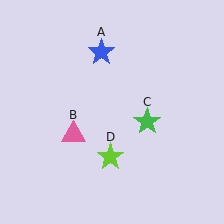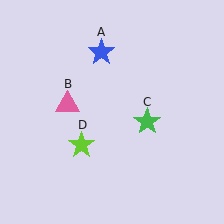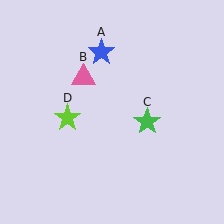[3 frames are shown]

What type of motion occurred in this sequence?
The pink triangle (object B), lime star (object D) rotated clockwise around the center of the scene.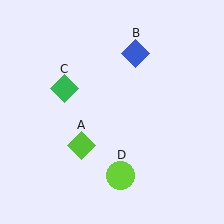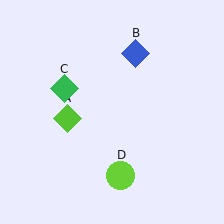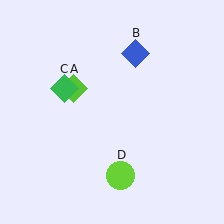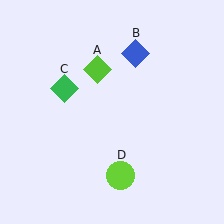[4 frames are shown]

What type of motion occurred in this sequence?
The lime diamond (object A) rotated clockwise around the center of the scene.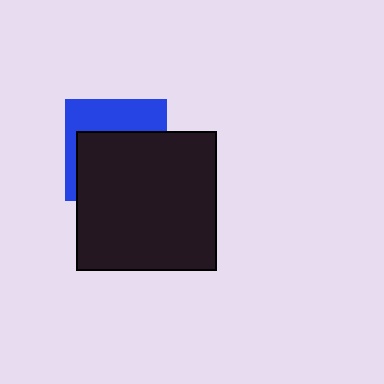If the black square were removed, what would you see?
You would see the complete blue square.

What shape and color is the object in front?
The object in front is a black square.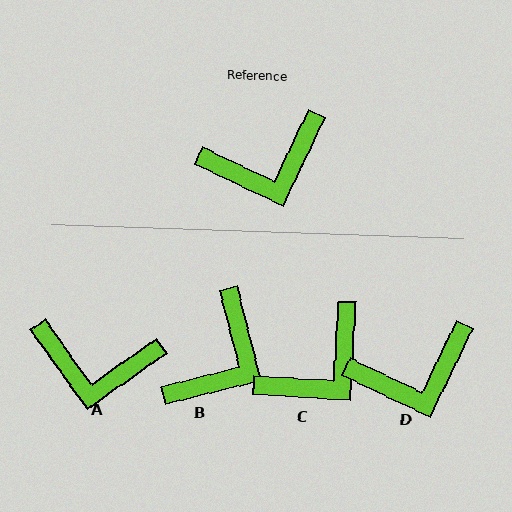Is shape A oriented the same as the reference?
No, it is off by about 29 degrees.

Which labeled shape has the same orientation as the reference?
D.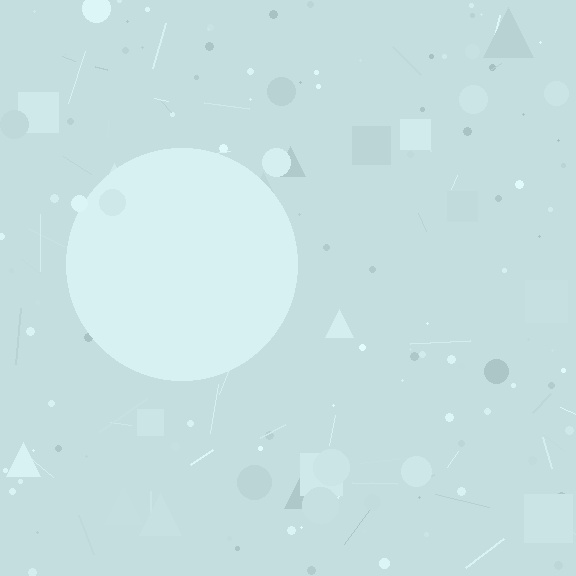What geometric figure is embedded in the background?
A circle is embedded in the background.